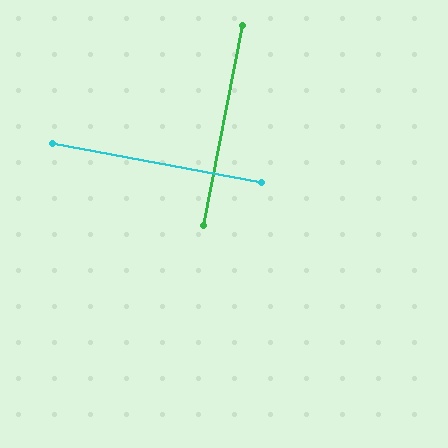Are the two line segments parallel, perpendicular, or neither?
Perpendicular — they meet at approximately 90°.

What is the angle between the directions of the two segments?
Approximately 90 degrees.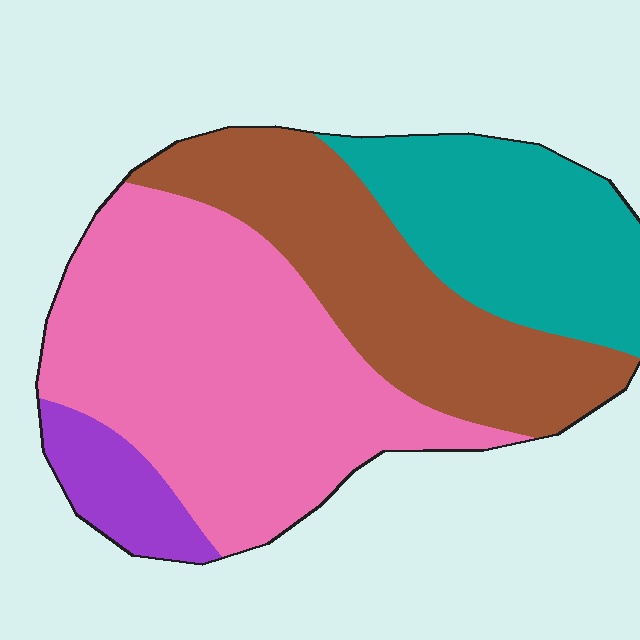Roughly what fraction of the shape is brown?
Brown covers 27% of the shape.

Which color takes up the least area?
Purple, at roughly 5%.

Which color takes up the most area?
Pink, at roughly 45%.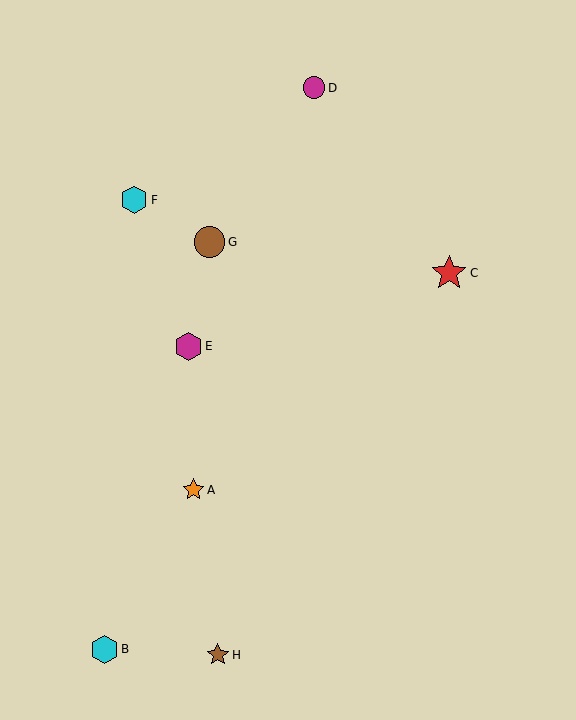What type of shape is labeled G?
Shape G is a brown circle.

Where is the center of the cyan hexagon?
The center of the cyan hexagon is at (104, 649).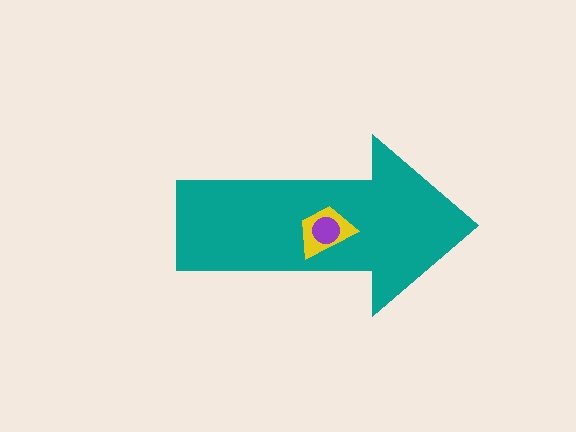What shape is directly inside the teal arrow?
The yellow trapezoid.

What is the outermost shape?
The teal arrow.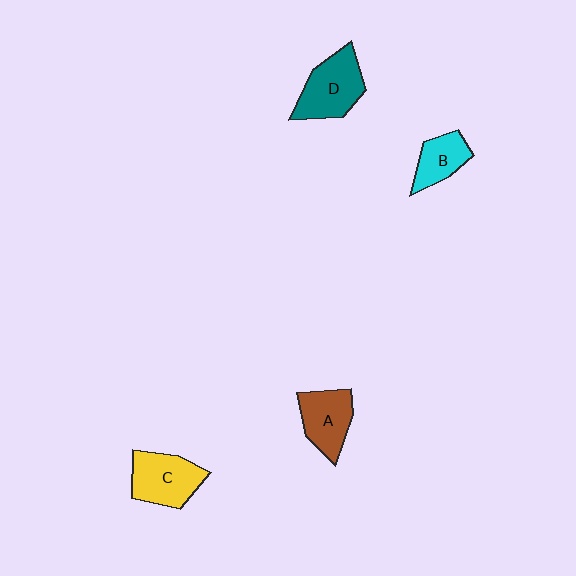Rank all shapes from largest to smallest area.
From largest to smallest: D (teal), C (yellow), A (brown), B (cyan).